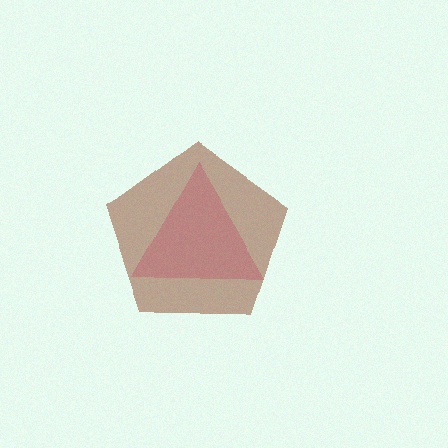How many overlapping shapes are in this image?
There are 2 overlapping shapes in the image.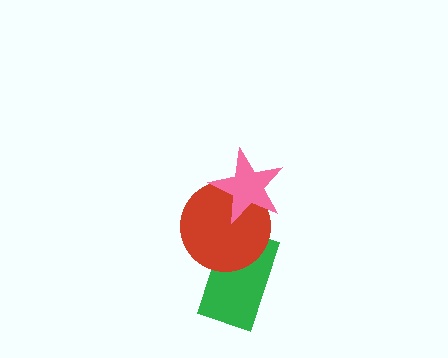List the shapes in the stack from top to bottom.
From top to bottom: the pink star, the red circle, the green rectangle.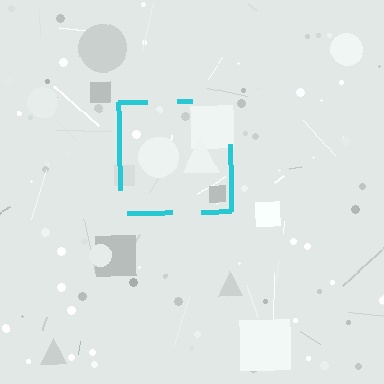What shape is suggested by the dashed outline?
The dashed outline suggests a square.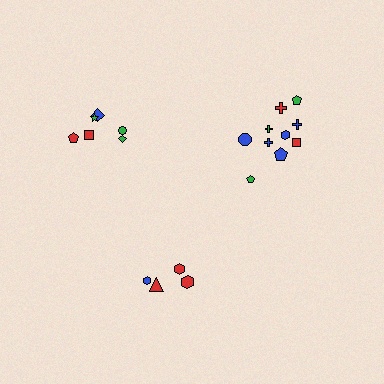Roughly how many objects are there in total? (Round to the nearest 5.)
Roughly 20 objects in total.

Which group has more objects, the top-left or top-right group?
The top-right group.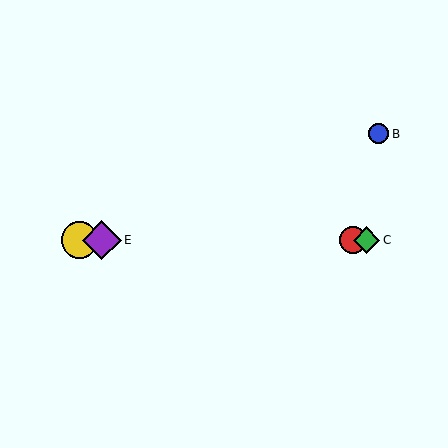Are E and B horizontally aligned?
No, E is at y≈240 and B is at y≈134.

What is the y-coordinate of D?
Object D is at y≈240.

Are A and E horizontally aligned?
Yes, both are at y≈240.